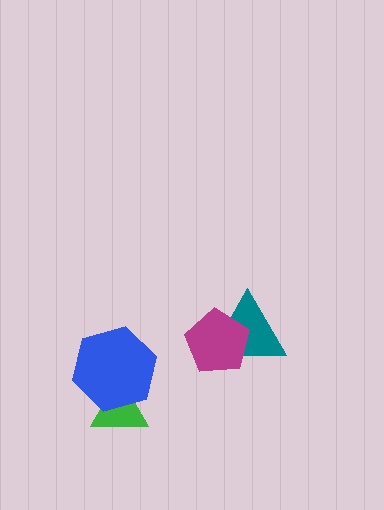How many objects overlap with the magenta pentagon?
1 object overlaps with the magenta pentagon.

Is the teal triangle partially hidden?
Yes, it is partially covered by another shape.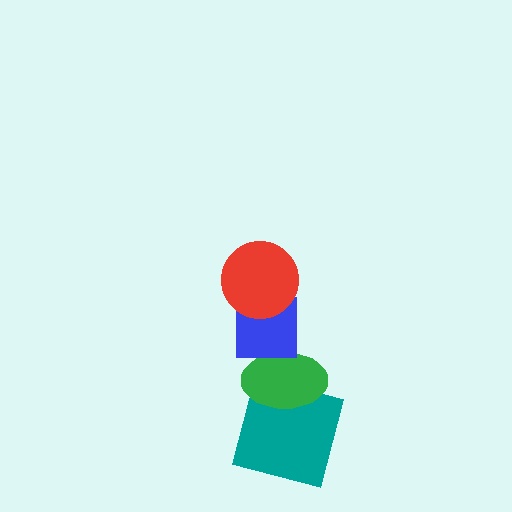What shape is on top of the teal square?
The green ellipse is on top of the teal square.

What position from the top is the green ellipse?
The green ellipse is 3rd from the top.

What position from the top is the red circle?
The red circle is 1st from the top.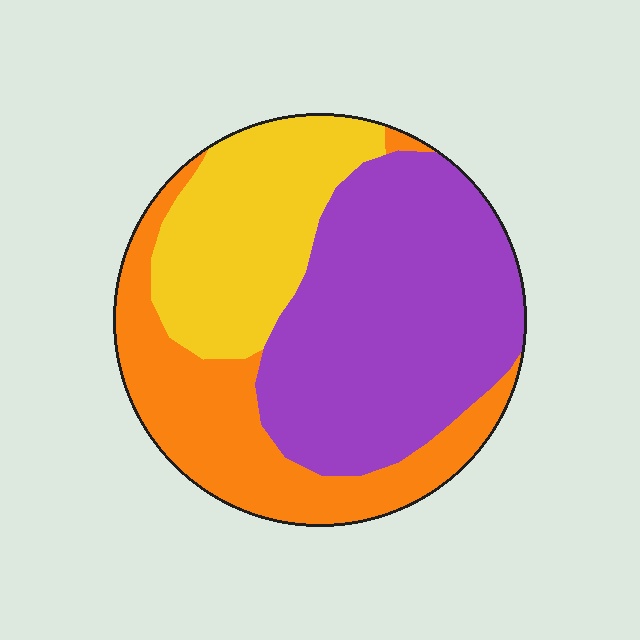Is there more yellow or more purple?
Purple.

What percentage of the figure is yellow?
Yellow covers 26% of the figure.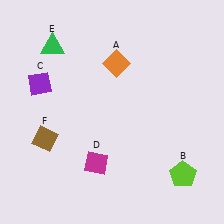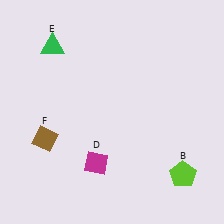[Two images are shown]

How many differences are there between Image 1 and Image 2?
There are 2 differences between the two images.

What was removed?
The purple diamond (C), the orange diamond (A) were removed in Image 2.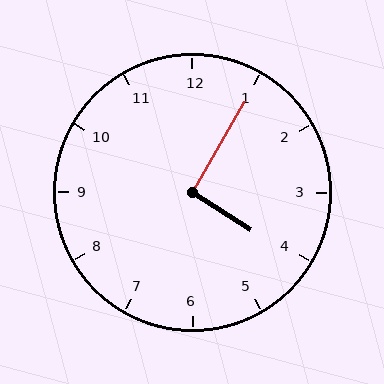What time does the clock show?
4:05.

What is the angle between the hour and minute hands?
Approximately 92 degrees.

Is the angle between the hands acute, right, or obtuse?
It is right.